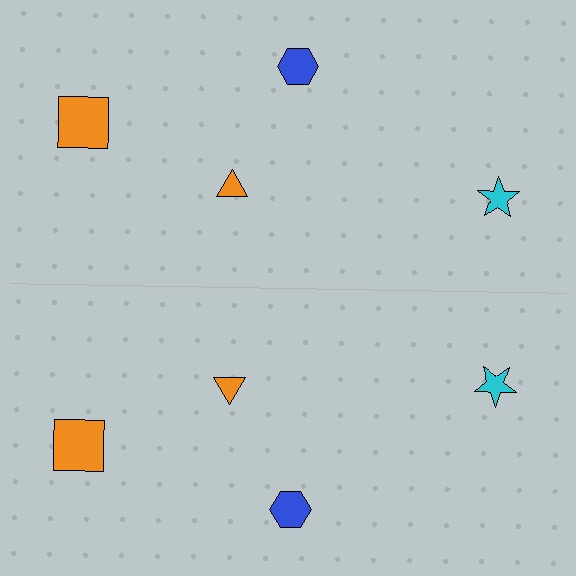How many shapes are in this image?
There are 8 shapes in this image.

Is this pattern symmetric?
Yes, this pattern has bilateral (reflection) symmetry.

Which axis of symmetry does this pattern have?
The pattern has a horizontal axis of symmetry running through the center of the image.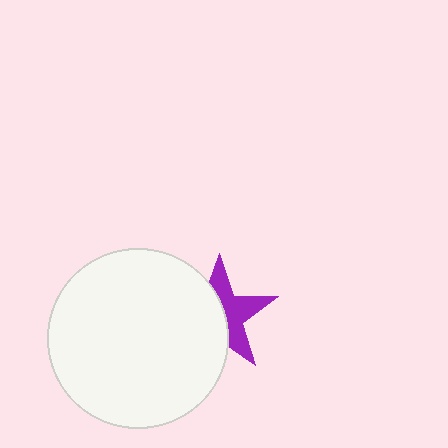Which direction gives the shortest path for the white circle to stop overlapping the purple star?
Moving left gives the shortest separation.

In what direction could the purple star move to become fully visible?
The purple star could move right. That would shift it out from behind the white circle entirely.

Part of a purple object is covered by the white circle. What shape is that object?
It is a star.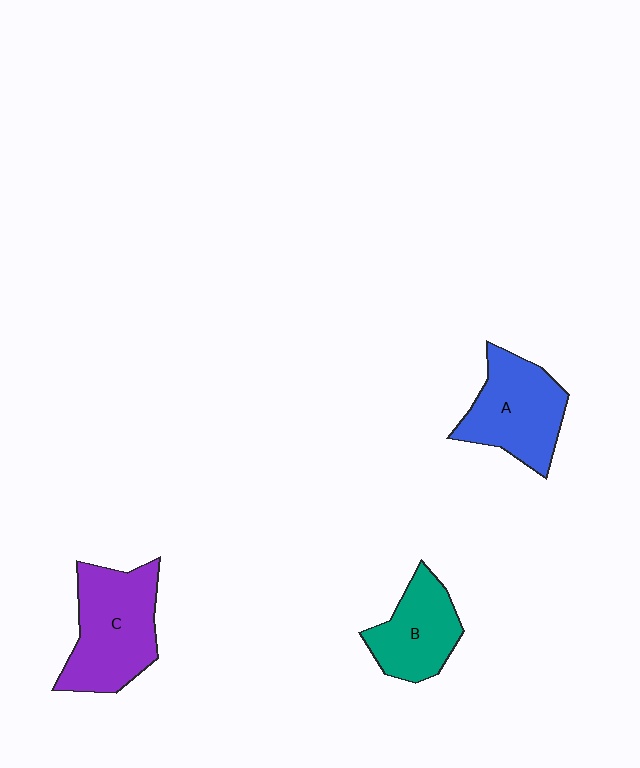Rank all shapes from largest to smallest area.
From largest to smallest: C (purple), A (blue), B (teal).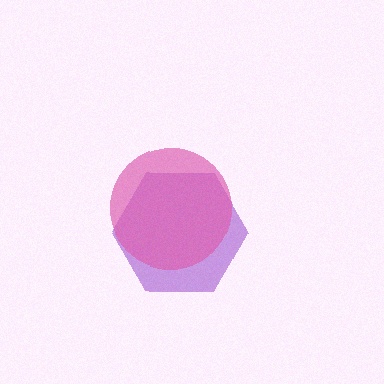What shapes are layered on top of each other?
The layered shapes are: a purple hexagon, a pink circle.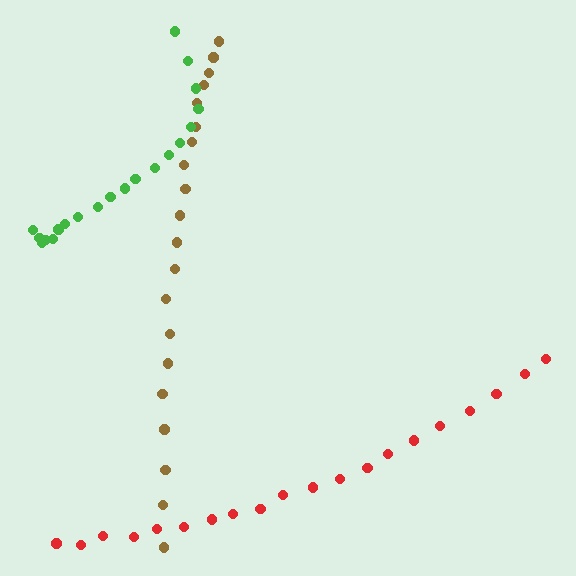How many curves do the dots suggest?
There are 3 distinct paths.